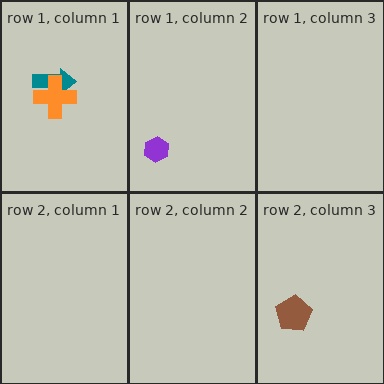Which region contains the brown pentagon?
The row 2, column 3 region.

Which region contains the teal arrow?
The row 1, column 1 region.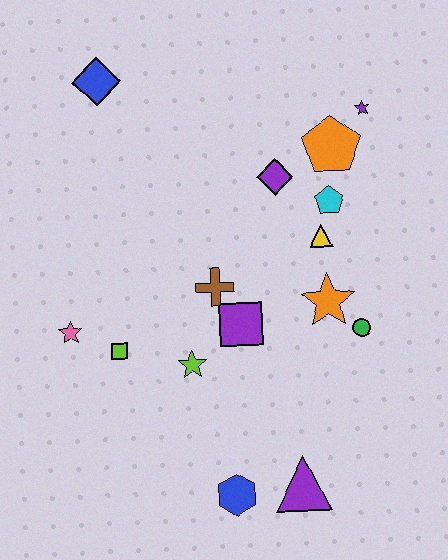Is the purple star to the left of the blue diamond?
No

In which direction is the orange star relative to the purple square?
The orange star is to the right of the purple square.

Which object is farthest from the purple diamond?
The blue hexagon is farthest from the purple diamond.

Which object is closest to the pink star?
The lime square is closest to the pink star.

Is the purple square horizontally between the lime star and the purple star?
Yes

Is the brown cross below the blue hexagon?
No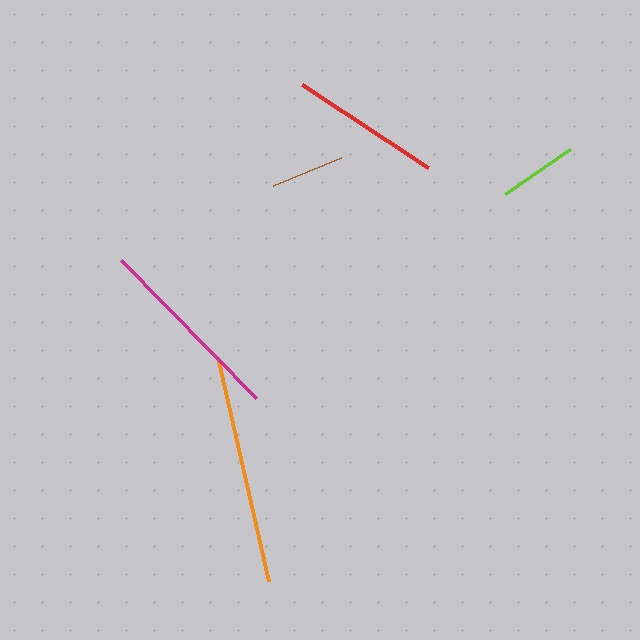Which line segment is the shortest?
The brown line is the shortest at approximately 73 pixels.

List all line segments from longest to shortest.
From longest to shortest: orange, magenta, red, lime, brown.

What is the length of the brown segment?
The brown segment is approximately 73 pixels long.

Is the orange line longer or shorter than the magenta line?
The orange line is longer than the magenta line.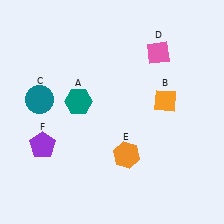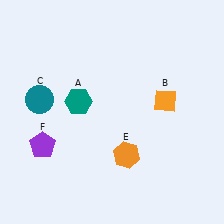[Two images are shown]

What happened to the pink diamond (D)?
The pink diamond (D) was removed in Image 2. It was in the top-right area of Image 1.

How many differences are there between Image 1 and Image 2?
There is 1 difference between the two images.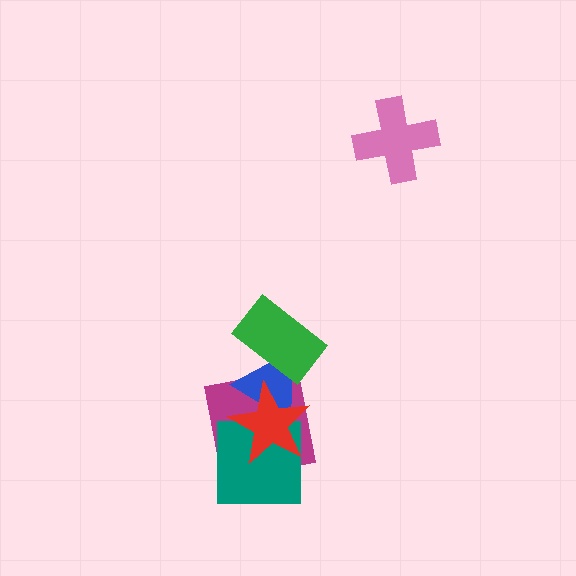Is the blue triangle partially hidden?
Yes, it is partially covered by another shape.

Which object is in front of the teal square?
The red star is in front of the teal square.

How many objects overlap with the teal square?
2 objects overlap with the teal square.